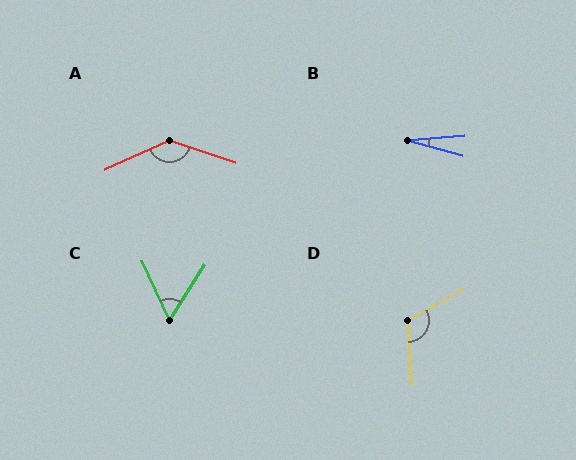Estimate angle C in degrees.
Approximately 57 degrees.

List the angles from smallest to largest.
B (20°), C (57°), D (116°), A (137°).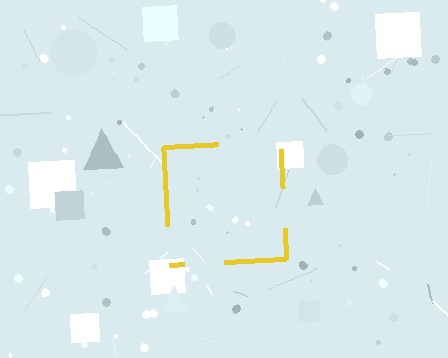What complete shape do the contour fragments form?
The contour fragments form a square.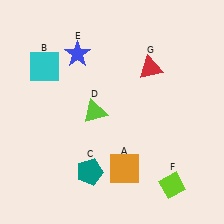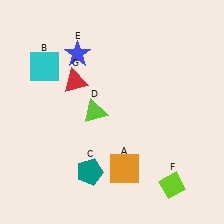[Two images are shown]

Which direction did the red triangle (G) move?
The red triangle (G) moved left.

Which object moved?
The red triangle (G) moved left.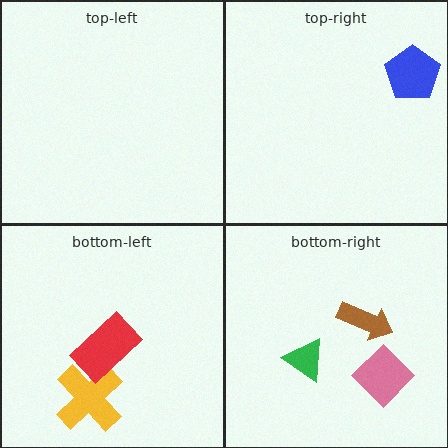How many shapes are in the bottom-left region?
2.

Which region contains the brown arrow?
The bottom-right region.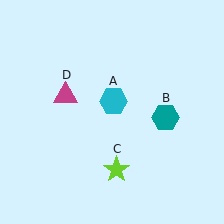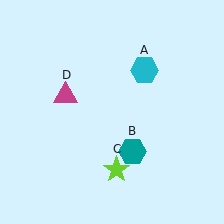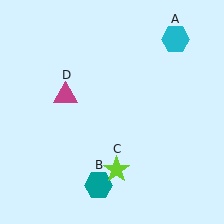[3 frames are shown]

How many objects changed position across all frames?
2 objects changed position: cyan hexagon (object A), teal hexagon (object B).